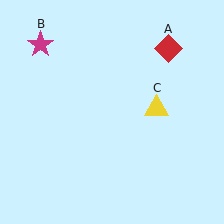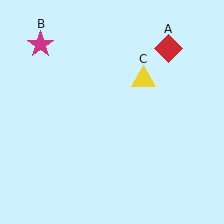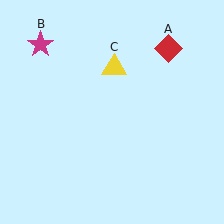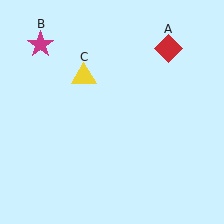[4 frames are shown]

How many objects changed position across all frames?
1 object changed position: yellow triangle (object C).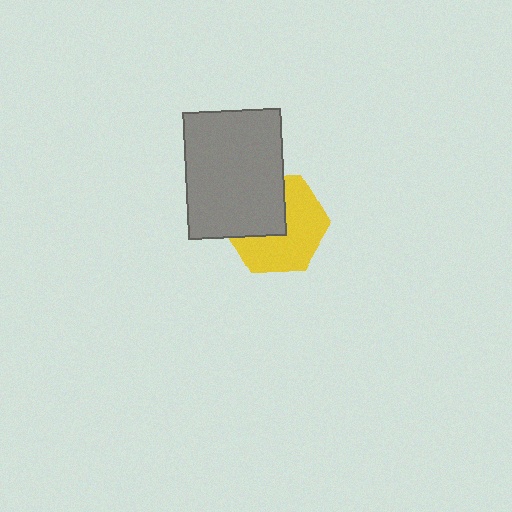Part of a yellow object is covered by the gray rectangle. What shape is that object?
It is a hexagon.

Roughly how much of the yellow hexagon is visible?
About half of it is visible (roughly 59%).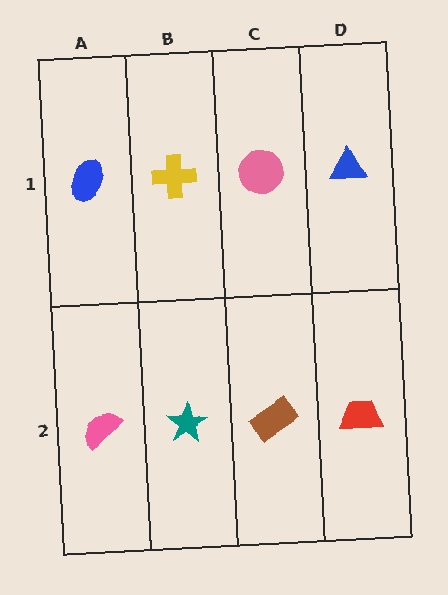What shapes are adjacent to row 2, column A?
A blue ellipse (row 1, column A), a teal star (row 2, column B).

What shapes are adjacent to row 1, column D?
A red trapezoid (row 2, column D), a pink circle (row 1, column C).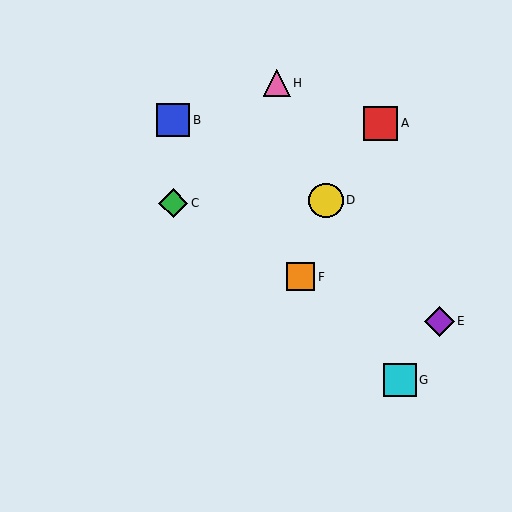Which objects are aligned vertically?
Objects B, C are aligned vertically.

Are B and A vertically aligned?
No, B is at x≈173 and A is at x≈381.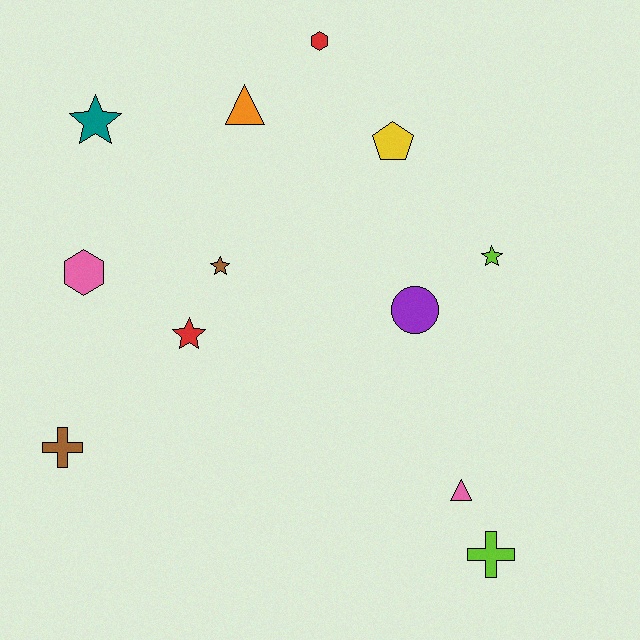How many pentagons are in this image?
There is 1 pentagon.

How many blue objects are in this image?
There are no blue objects.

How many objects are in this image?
There are 12 objects.